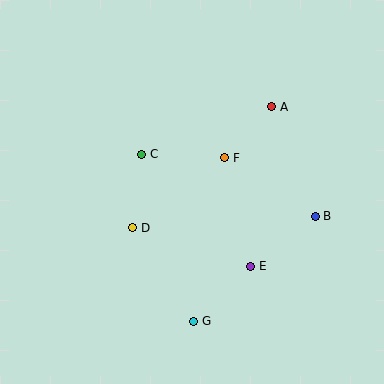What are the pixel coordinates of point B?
Point B is at (315, 216).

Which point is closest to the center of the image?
Point F at (225, 158) is closest to the center.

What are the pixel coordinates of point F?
Point F is at (225, 158).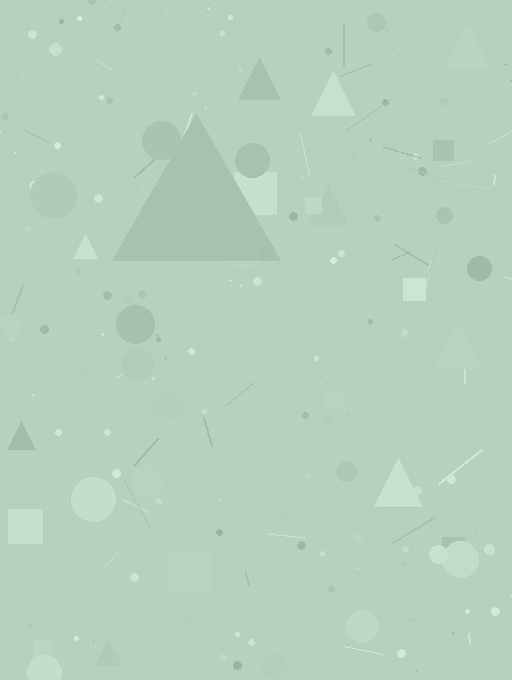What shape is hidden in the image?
A triangle is hidden in the image.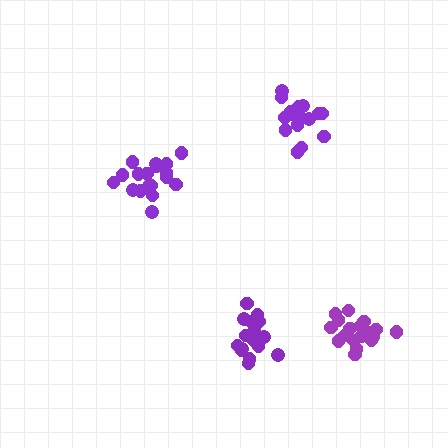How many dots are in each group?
Group 1: 17 dots, Group 2: 16 dots, Group 3: 19 dots, Group 4: 18 dots (70 total).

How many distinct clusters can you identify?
There are 4 distinct clusters.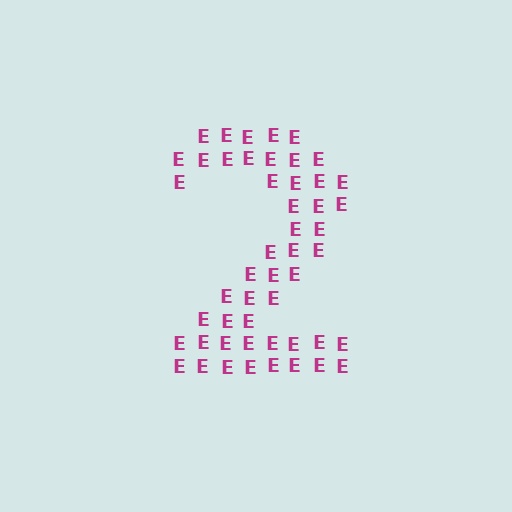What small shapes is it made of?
It is made of small letter E's.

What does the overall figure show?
The overall figure shows the digit 2.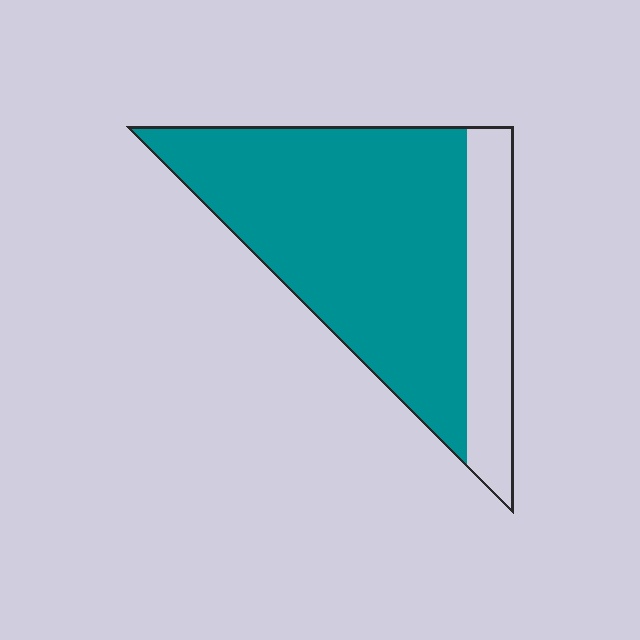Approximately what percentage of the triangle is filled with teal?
Approximately 75%.